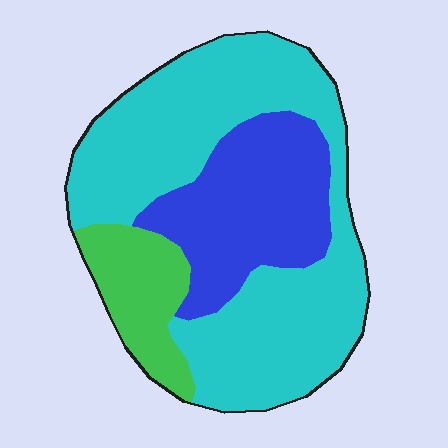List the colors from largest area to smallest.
From largest to smallest: cyan, blue, green.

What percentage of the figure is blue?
Blue takes up between a quarter and a half of the figure.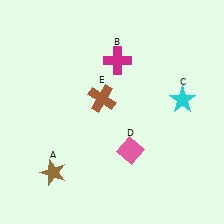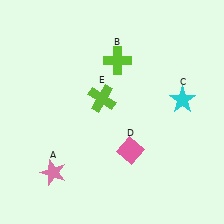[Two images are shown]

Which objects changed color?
A changed from brown to pink. B changed from magenta to lime. E changed from brown to lime.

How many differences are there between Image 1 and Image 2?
There are 3 differences between the two images.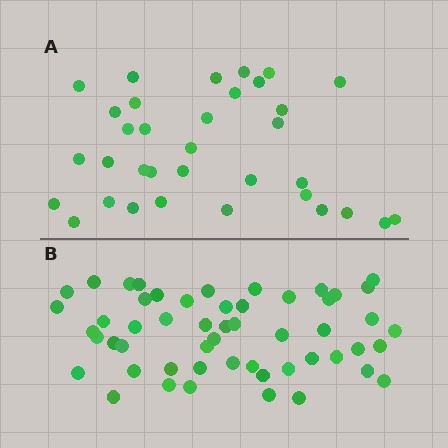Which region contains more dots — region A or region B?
Region B (the bottom region) has more dots.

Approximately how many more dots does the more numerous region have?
Region B has approximately 20 more dots than region A.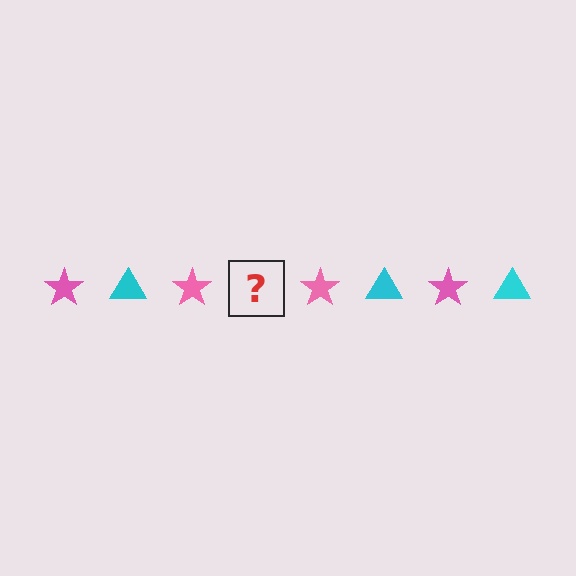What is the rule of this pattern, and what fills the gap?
The rule is that the pattern alternates between pink star and cyan triangle. The gap should be filled with a cyan triangle.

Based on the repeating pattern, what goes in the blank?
The blank should be a cyan triangle.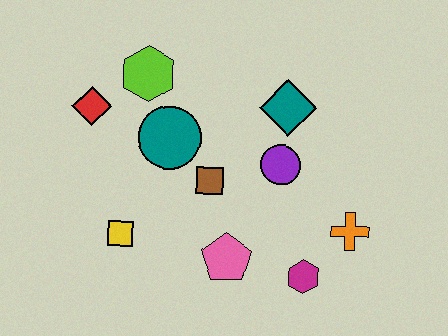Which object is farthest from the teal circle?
The orange cross is farthest from the teal circle.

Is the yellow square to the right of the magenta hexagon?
No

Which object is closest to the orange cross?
The magenta hexagon is closest to the orange cross.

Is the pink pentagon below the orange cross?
Yes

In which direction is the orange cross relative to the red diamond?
The orange cross is to the right of the red diamond.